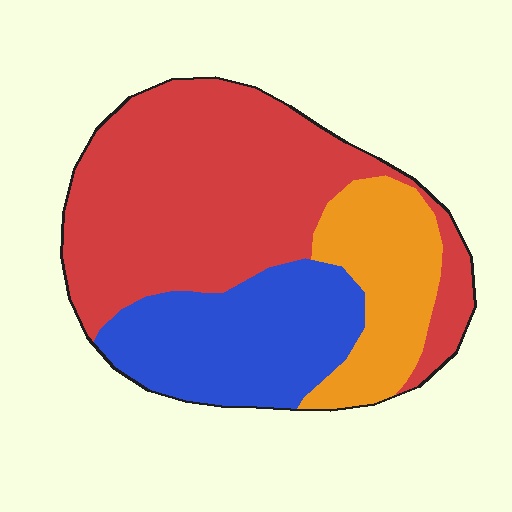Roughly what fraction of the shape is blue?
Blue covers around 25% of the shape.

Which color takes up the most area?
Red, at roughly 55%.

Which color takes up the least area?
Orange, at roughly 20%.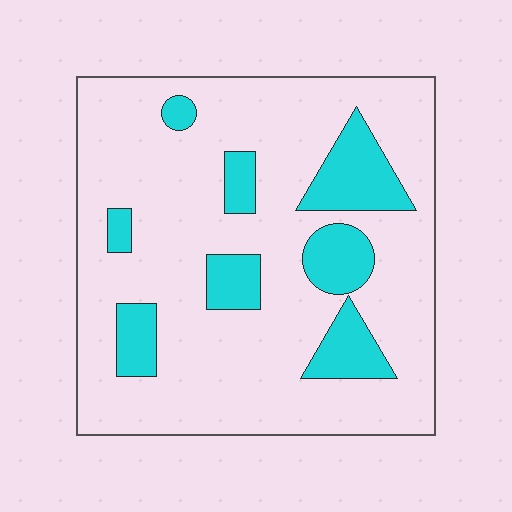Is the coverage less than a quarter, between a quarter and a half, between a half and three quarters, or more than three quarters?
Less than a quarter.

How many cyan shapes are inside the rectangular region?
8.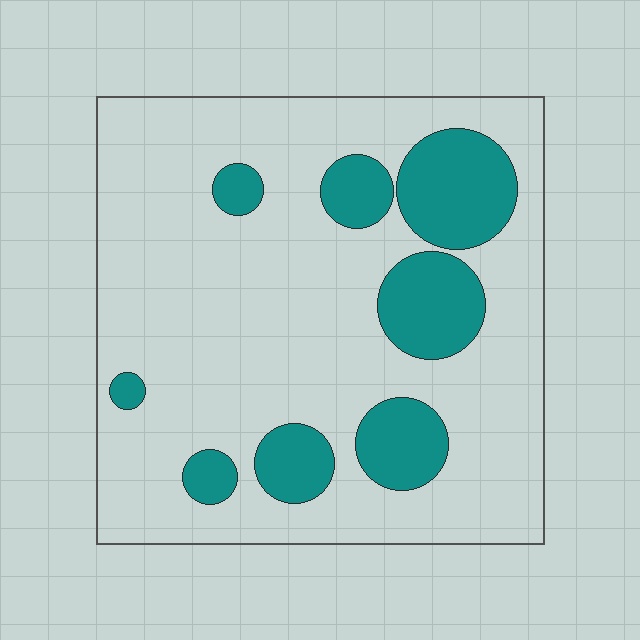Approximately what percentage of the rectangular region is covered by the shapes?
Approximately 20%.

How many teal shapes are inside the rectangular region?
8.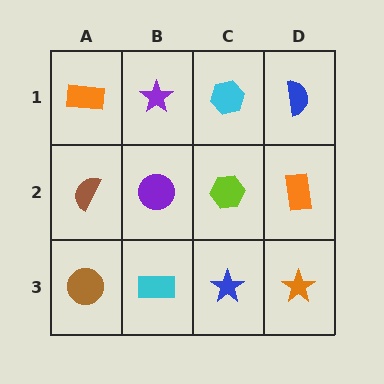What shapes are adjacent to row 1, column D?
An orange rectangle (row 2, column D), a cyan hexagon (row 1, column C).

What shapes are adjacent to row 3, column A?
A brown semicircle (row 2, column A), a cyan rectangle (row 3, column B).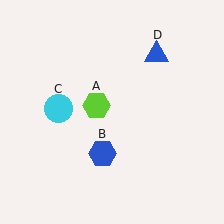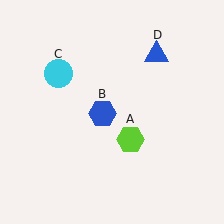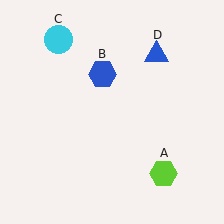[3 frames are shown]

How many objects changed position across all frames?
3 objects changed position: lime hexagon (object A), blue hexagon (object B), cyan circle (object C).